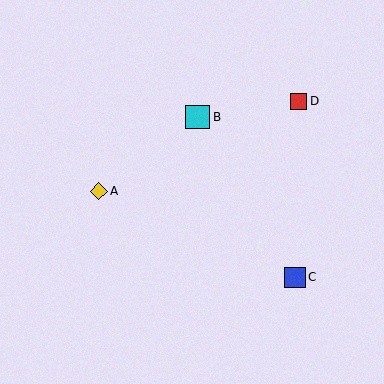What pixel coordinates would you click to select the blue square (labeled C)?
Click at (295, 277) to select the blue square C.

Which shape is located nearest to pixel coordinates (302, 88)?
The red square (labeled D) at (299, 101) is nearest to that location.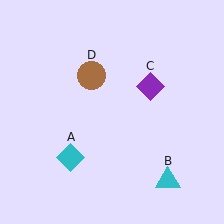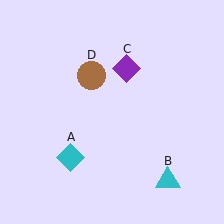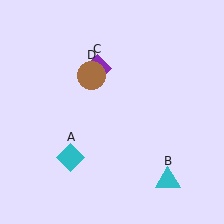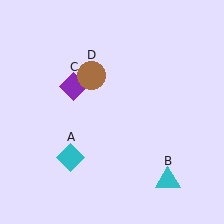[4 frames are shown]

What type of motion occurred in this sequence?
The purple diamond (object C) rotated counterclockwise around the center of the scene.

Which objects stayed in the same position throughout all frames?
Cyan diamond (object A) and cyan triangle (object B) and brown circle (object D) remained stationary.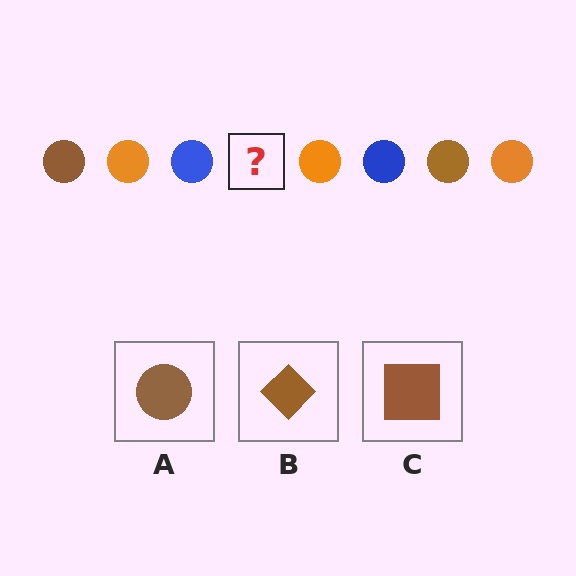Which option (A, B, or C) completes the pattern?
A.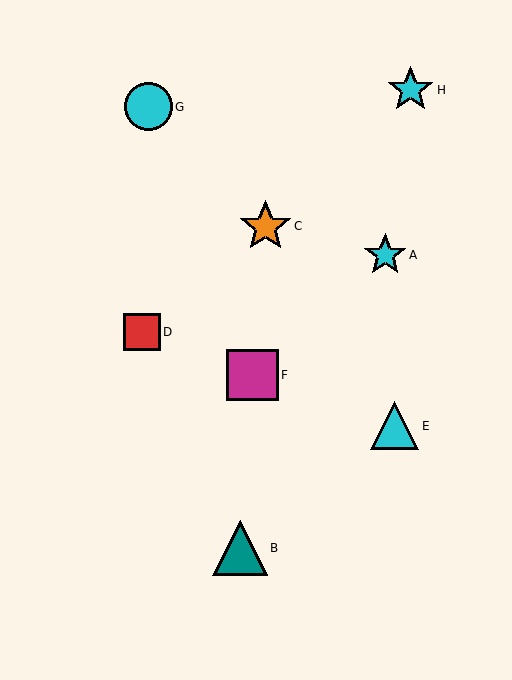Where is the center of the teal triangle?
The center of the teal triangle is at (240, 548).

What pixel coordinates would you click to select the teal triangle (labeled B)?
Click at (240, 548) to select the teal triangle B.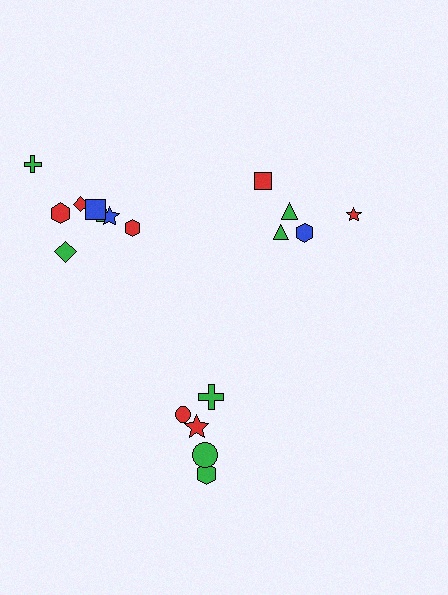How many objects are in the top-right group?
There are 5 objects.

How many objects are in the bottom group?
There are 5 objects.